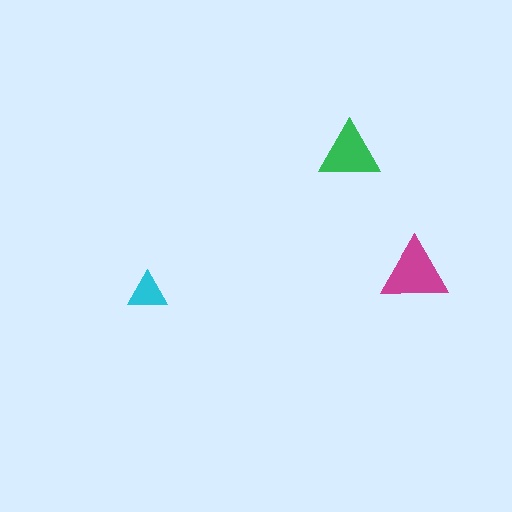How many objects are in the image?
There are 3 objects in the image.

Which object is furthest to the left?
The cyan triangle is leftmost.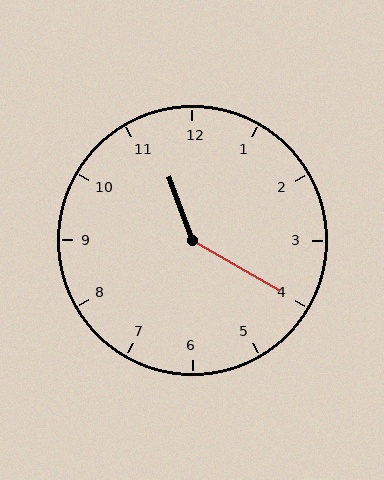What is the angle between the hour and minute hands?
Approximately 140 degrees.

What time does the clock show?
11:20.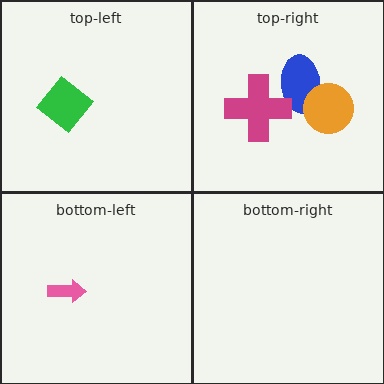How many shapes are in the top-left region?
1.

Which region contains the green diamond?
The top-left region.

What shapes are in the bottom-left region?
The pink arrow.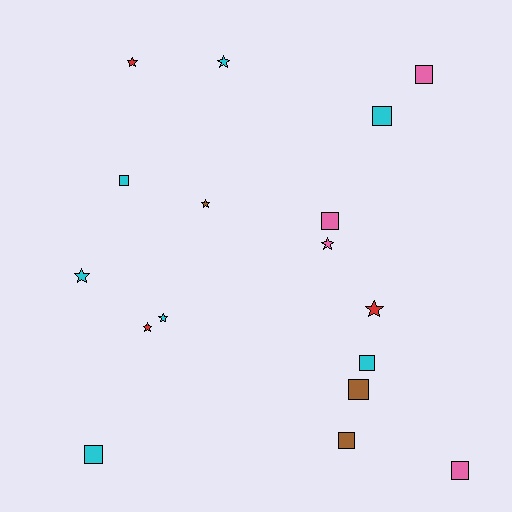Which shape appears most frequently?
Square, with 9 objects.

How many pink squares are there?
There are 3 pink squares.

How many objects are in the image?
There are 17 objects.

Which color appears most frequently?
Cyan, with 7 objects.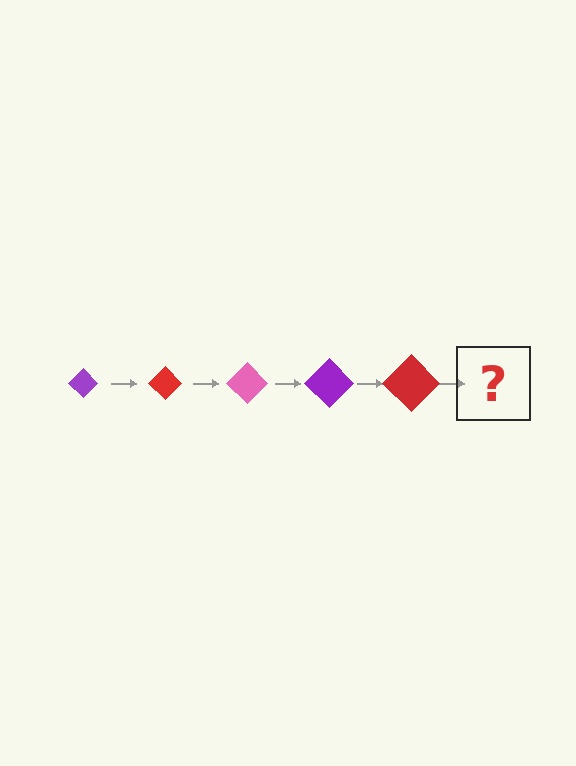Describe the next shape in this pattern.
It should be a pink diamond, larger than the previous one.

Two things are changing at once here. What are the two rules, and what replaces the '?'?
The two rules are that the diamond grows larger each step and the color cycles through purple, red, and pink. The '?' should be a pink diamond, larger than the previous one.